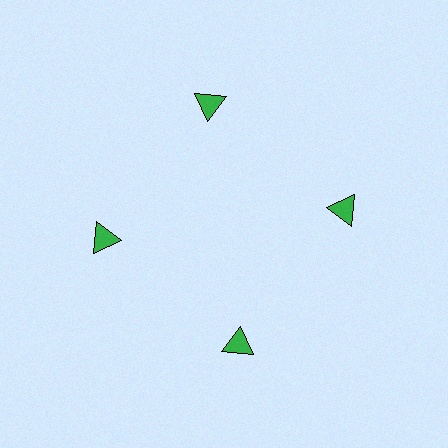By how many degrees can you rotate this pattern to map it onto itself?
The pattern maps onto itself every 90 degrees of rotation.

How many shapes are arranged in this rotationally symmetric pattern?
There are 4 shapes, arranged in 4 groups of 1.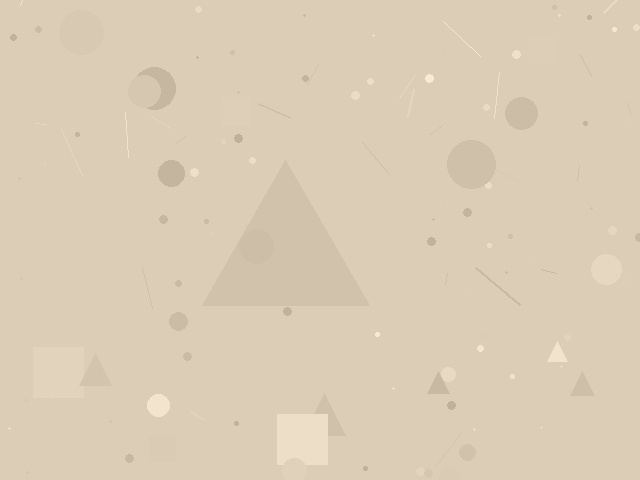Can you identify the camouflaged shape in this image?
The camouflaged shape is a triangle.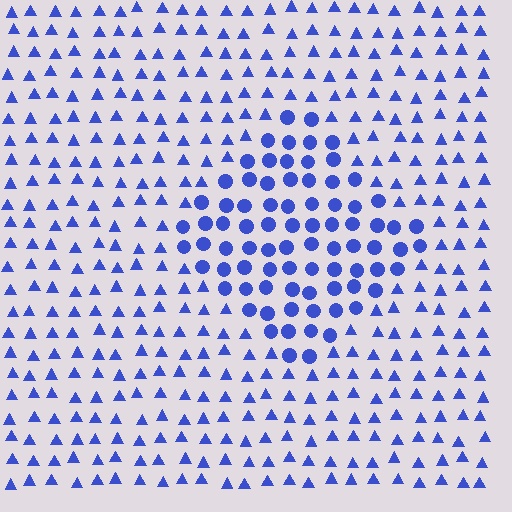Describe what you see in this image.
The image is filled with small blue elements arranged in a uniform grid. A diamond-shaped region contains circles, while the surrounding area contains triangles. The boundary is defined purely by the change in element shape.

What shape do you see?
I see a diamond.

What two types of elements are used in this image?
The image uses circles inside the diamond region and triangles outside it.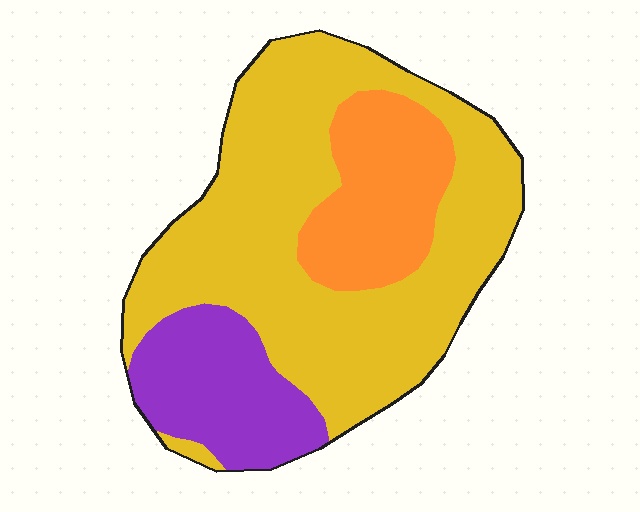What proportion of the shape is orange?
Orange takes up about one fifth (1/5) of the shape.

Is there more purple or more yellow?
Yellow.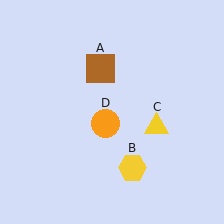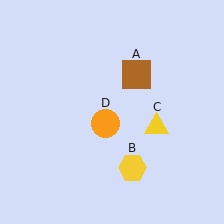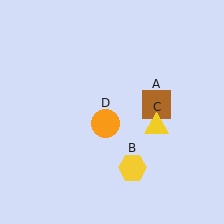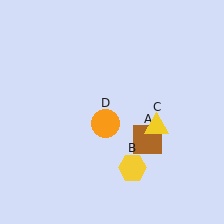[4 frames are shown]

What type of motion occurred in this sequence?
The brown square (object A) rotated clockwise around the center of the scene.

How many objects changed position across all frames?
1 object changed position: brown square (object A).